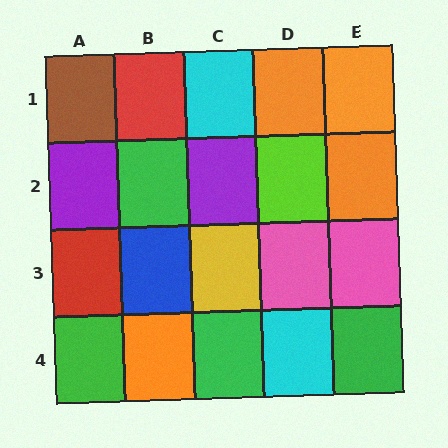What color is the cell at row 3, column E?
Pink.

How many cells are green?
4 cells are green.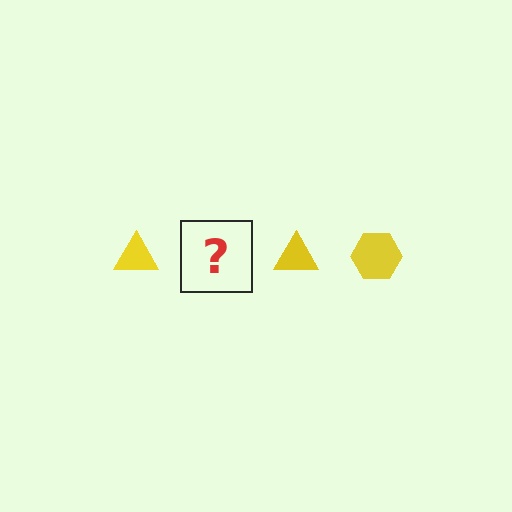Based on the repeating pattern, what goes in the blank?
The blank should be a yellow hexagon.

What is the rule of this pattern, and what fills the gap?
The rule is that the pattern cycles through triangle, hexagon shapes in yellow. The gap should be filled with a yellow hexagon.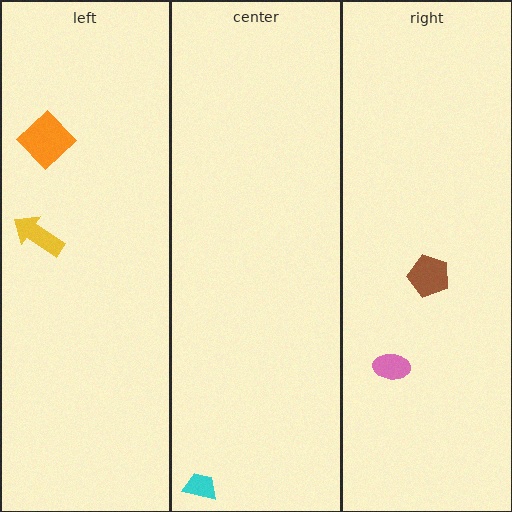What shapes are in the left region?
The orange diamond, the yellow arrow.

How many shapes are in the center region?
1.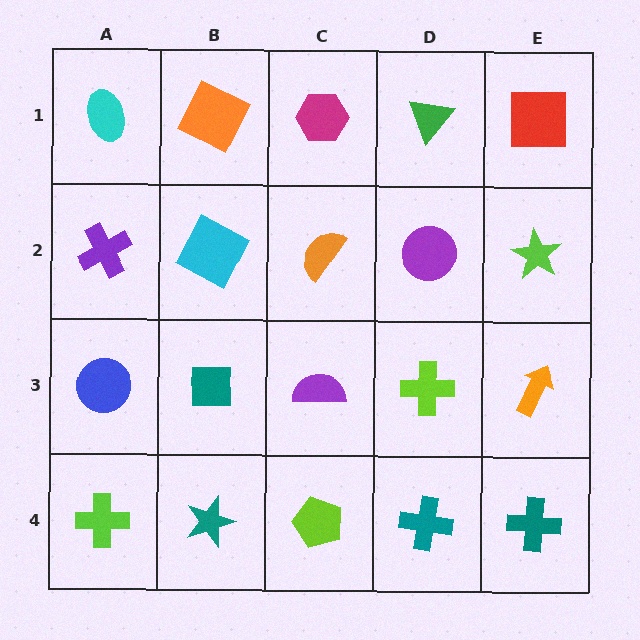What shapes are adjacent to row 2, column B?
An orange square (row 1, column B), a teal square (row 3, column B), a purple cross (row 2, column A), an orange semicircle (row 2, column C).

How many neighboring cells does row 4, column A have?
2.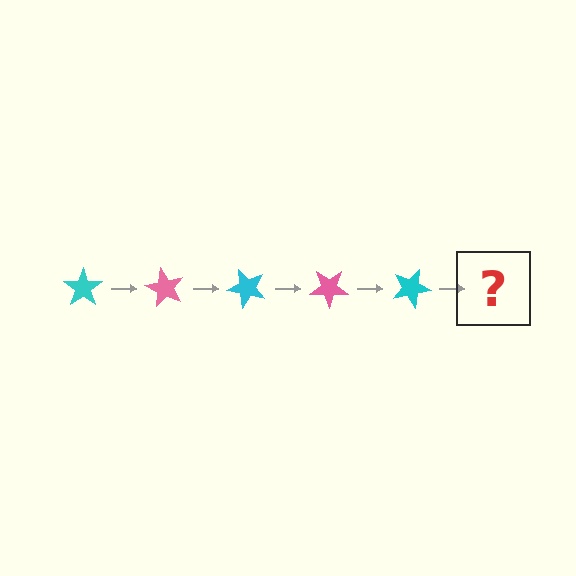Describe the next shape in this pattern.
It should be a pink star, rotated 300 degrees from the start.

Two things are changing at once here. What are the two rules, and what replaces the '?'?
The two rules are that it rotates 60 degrees each step and the color cycles through cyan and pink. The '?' should be a pink star, rotated 300 degrees from the start.